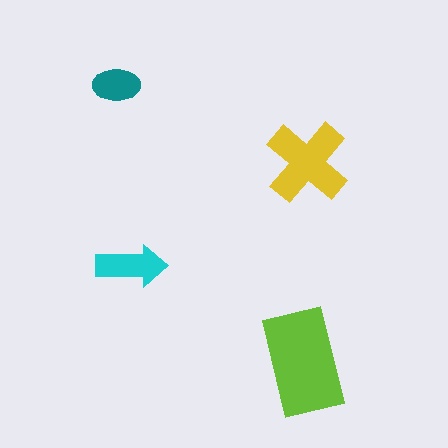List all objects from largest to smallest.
The lime rectangle, the yellow cross, the cyan arrow, the teal ellipse.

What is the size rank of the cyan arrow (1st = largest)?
3rd.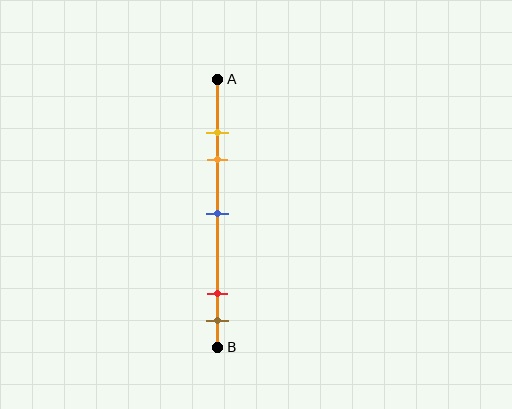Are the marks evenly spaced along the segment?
No, the marks are not evenly spaced.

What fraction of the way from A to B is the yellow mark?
The yellow mark is approximately 20% (0.2) of the way from A to B.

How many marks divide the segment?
There are 5 marks dividing the segment.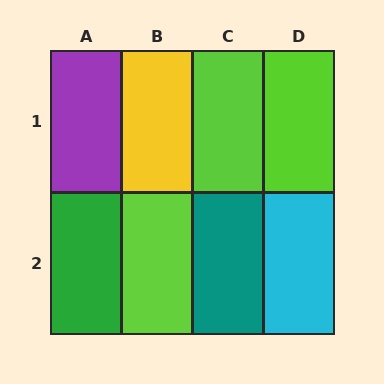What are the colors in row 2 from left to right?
Green, lime, teal, cyan.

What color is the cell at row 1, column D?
Lime.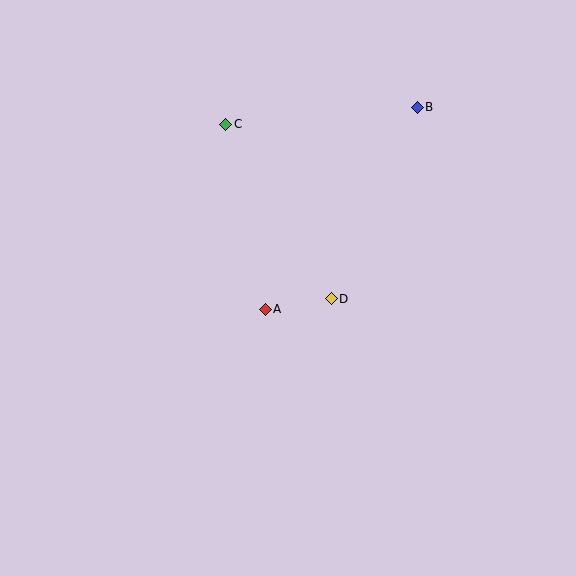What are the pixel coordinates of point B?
Point B is at (417, 107).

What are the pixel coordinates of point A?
Point A is at (265, 309).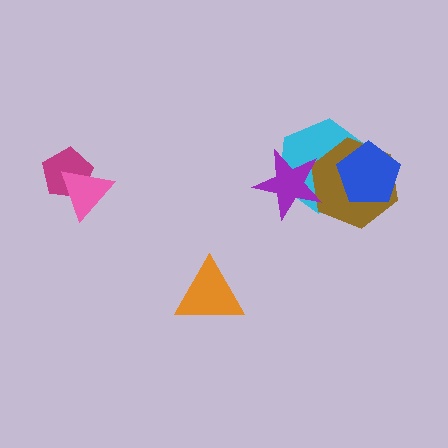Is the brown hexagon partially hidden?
Yes, it is partially covered by another shape.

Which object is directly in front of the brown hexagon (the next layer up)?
The blue pentagon is directly in front of the brown hexagon.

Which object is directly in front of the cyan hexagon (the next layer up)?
The brown hexagon is directly in front of the cyan hexagon.